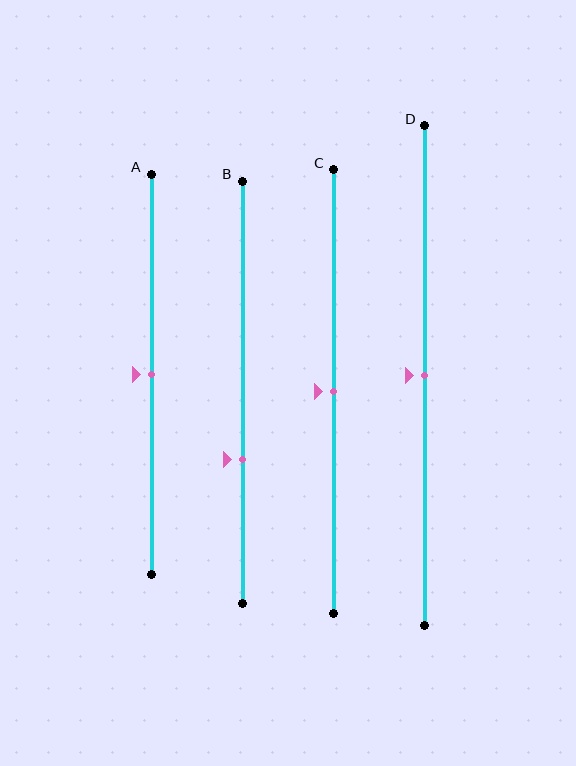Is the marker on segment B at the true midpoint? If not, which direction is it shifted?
No, the marker on segment B is shifted downward by about 16% of the segment length.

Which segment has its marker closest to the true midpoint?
Segment A has its marker closest to the true midpoint.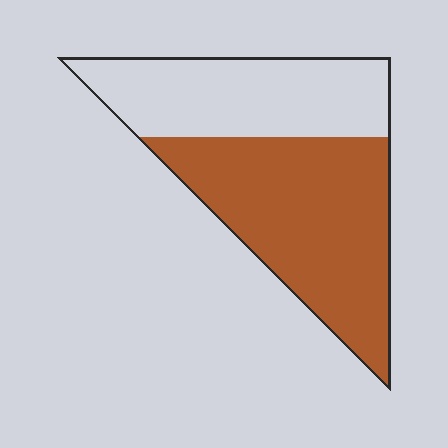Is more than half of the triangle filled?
Yes.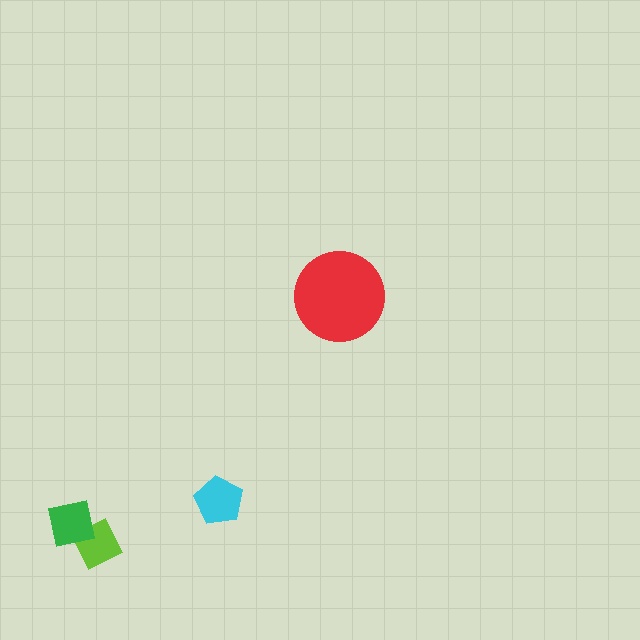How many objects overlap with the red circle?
0 objects overlap with the red circle.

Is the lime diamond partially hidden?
Yes, it is partially covered by another shape.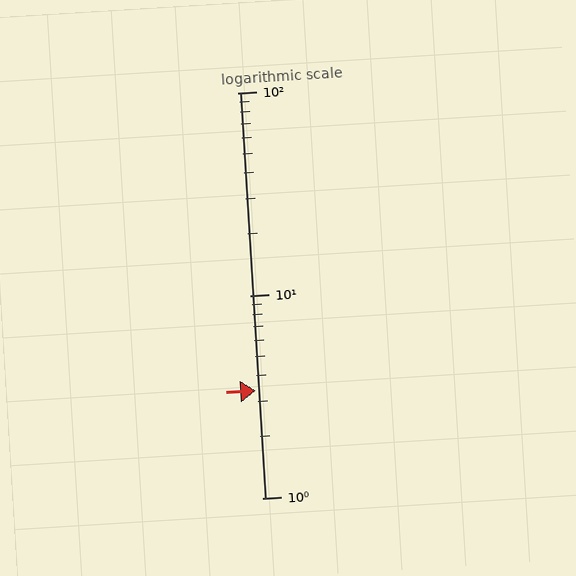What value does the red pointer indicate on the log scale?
The pointer indicates approximately 3.4.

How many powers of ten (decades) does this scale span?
The scale spans 2 decades, from 1 to 100.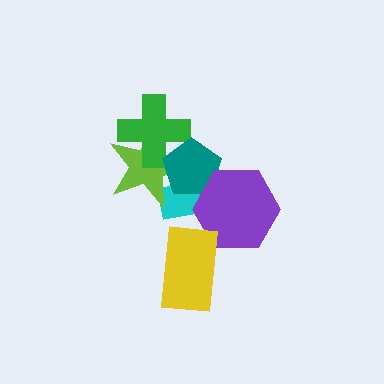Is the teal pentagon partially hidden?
Yes, it is partially covered by another shape.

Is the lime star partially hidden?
Yes, it is partially covered by another shape.